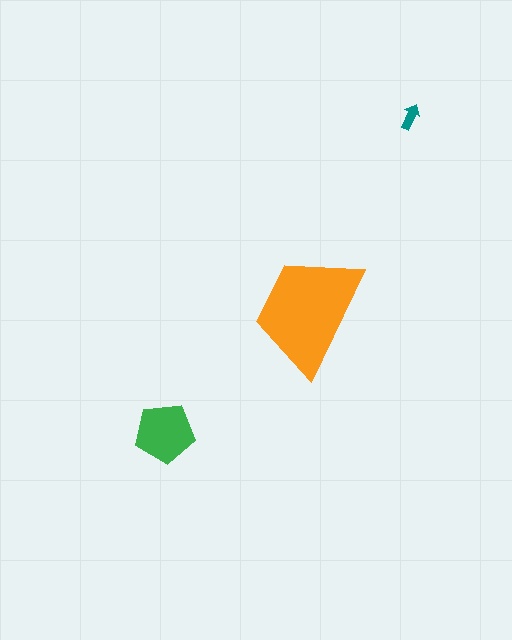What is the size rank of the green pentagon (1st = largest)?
2nd.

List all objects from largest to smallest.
The orange trapezoid, the green pentagon, the teal arrow.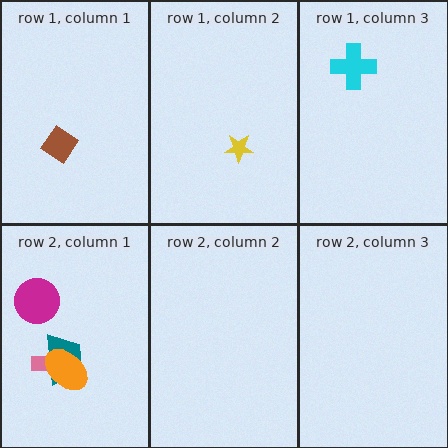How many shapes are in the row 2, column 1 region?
4.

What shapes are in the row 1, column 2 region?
The yellow star.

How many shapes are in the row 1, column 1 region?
1.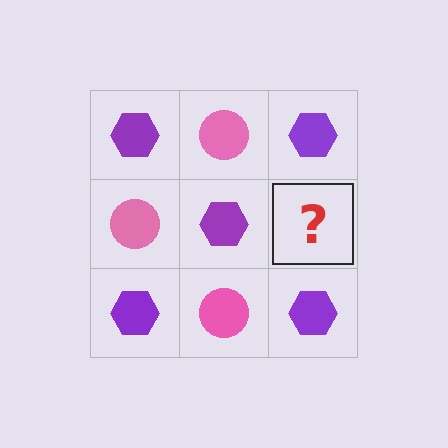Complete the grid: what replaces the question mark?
The question mark should be replaced with a pink circle.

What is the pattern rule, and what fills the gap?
The rule is that it alternates purple hexagon and pink circle in a checkerboard pattern. The gap should be filled with a pink circle.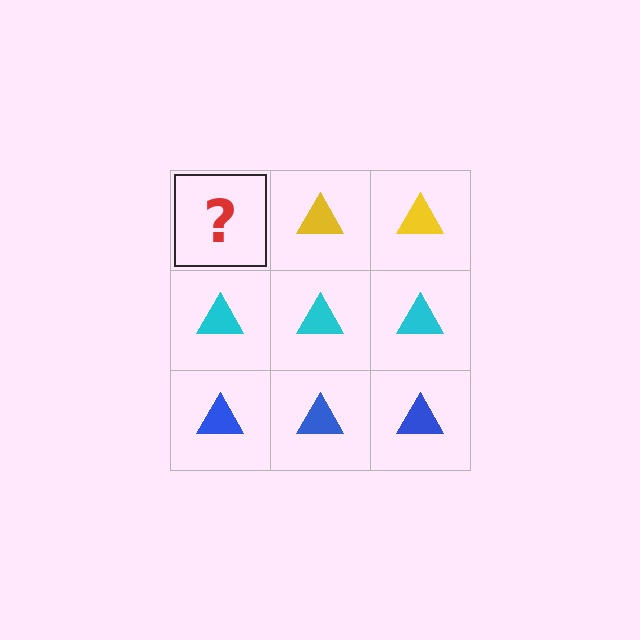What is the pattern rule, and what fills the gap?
The rule is that each row has a consistent color. The gap should be filled with a yellow triangle.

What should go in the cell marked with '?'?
The missing cell should contain a yellow triangle.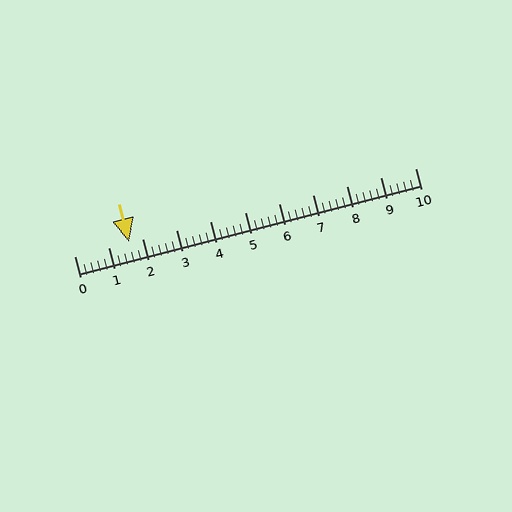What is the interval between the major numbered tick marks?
The major tick marks are spaced 1 units apart.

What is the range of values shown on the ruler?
The ruler shows values from 0 to 10.